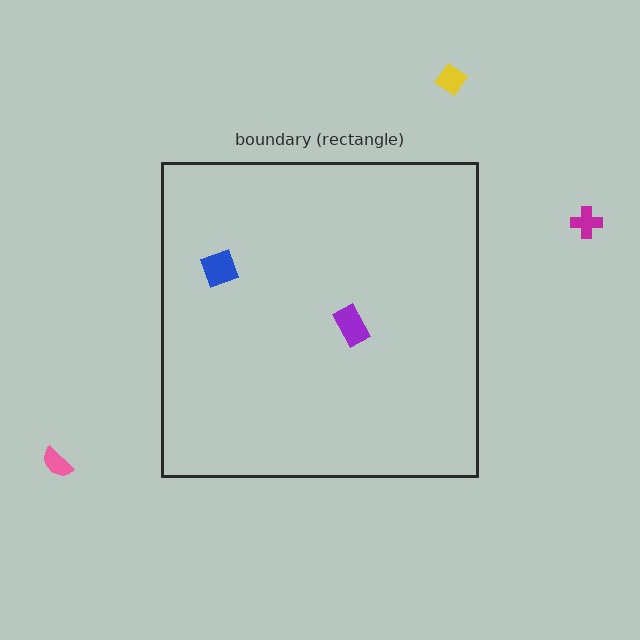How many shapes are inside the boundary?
2 inside, 3 outside.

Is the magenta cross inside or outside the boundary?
Outside.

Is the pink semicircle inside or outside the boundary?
Outside.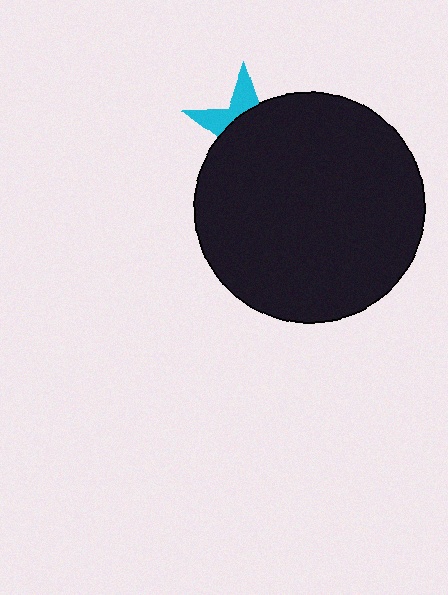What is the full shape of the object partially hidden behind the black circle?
The partially hidden object is a cyan star.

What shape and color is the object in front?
The object in front is a black circle.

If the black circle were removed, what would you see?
You would see the complete cyan star.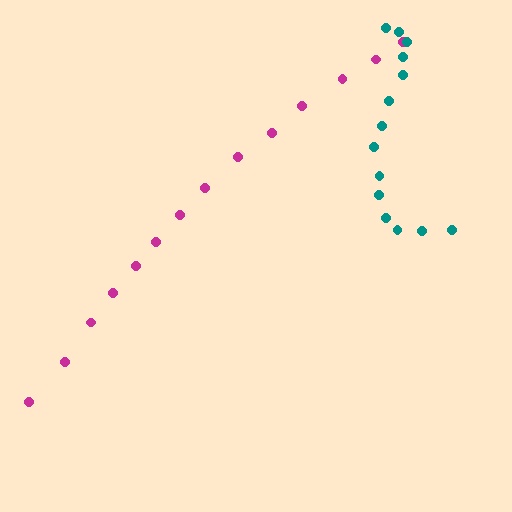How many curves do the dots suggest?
There are 2 distinct paths.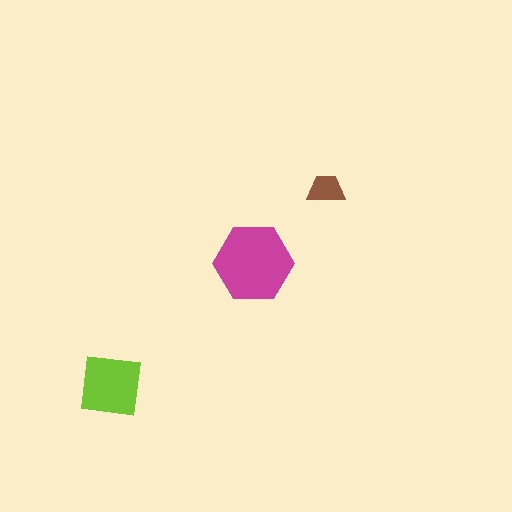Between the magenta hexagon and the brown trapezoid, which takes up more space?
The magenta hexagon.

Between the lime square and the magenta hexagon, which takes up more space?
The magenta hexagon.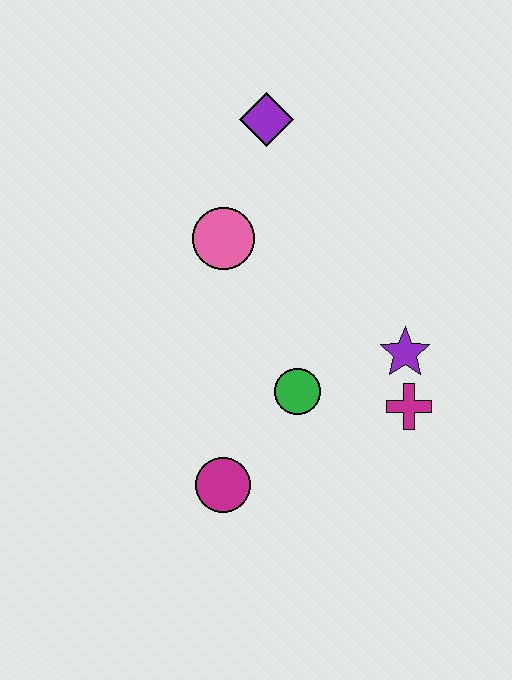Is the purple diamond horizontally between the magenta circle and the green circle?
Yes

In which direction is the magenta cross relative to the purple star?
The magenta cross is below the purple star.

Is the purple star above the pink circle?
No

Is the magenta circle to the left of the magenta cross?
Yes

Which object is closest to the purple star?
The magenta cross is closest to the purple star.